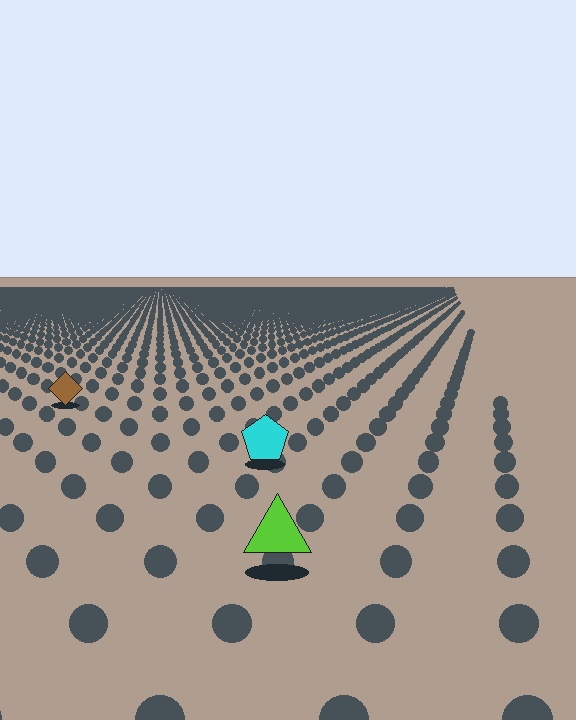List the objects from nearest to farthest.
From nearest to farthest: the lime triangle, the cyan pentagon, the brown diamond.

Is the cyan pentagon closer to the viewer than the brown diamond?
Yes. The cyan pentagon is closer — you can tell from the texture gradient: the ground texture is coarser near it.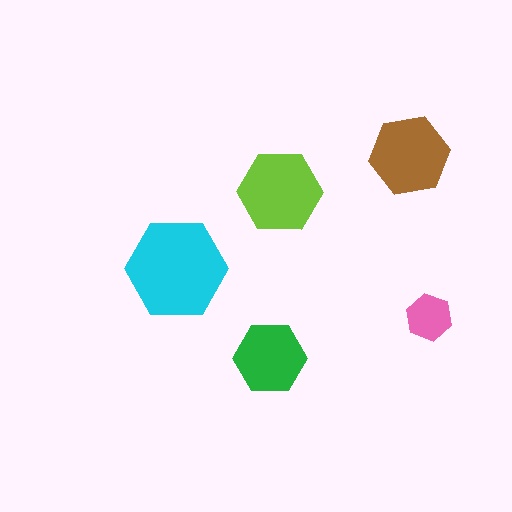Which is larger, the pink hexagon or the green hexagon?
The green one.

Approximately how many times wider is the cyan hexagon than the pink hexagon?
About 2 times wider.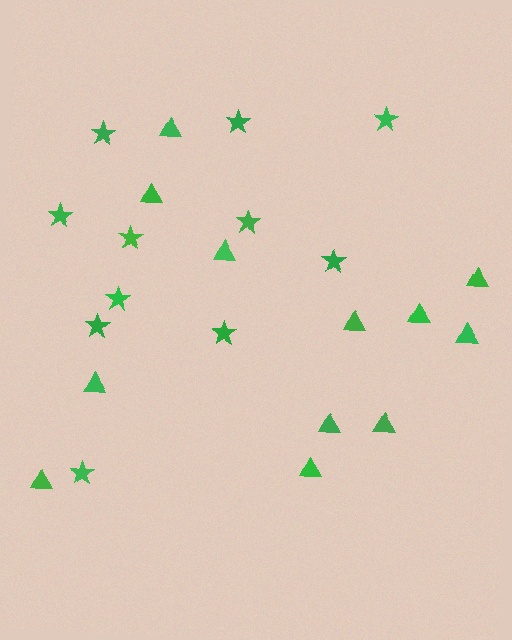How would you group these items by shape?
There are 2 groups: one group of triangles (12) and one group of stars (11).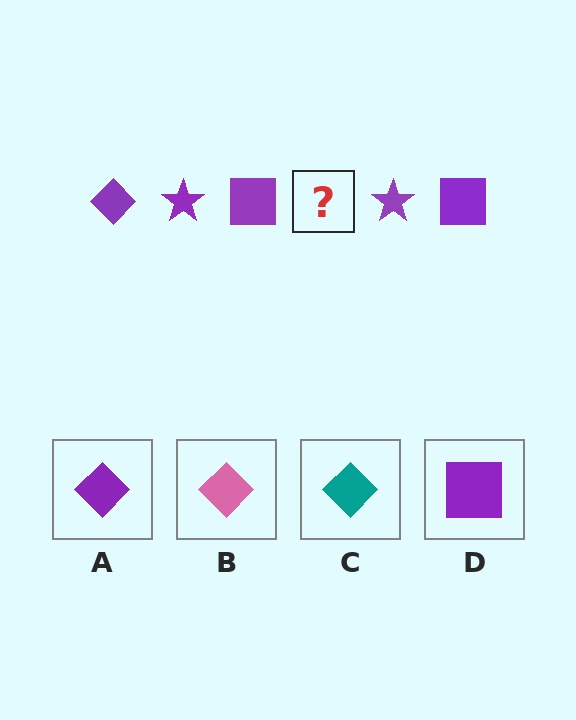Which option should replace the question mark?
Option A.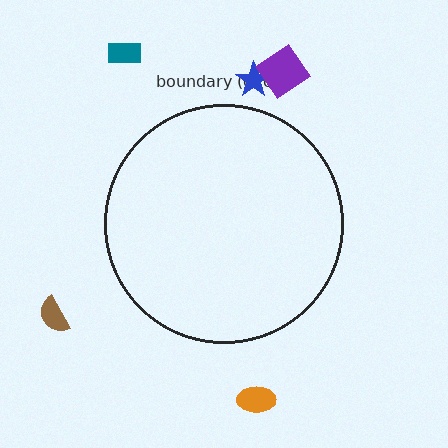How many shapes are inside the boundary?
0 inside, 5 outside.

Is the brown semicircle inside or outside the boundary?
Outside.